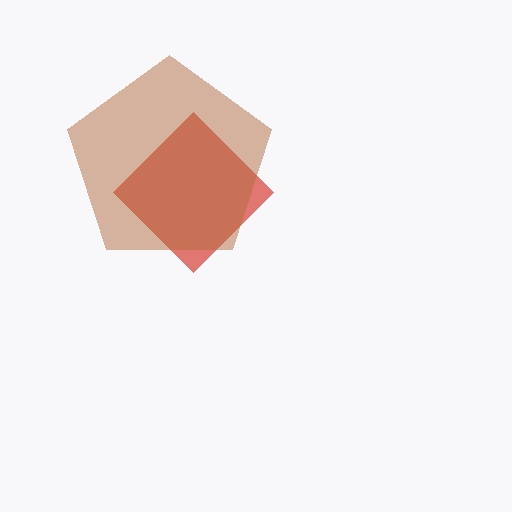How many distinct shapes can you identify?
There are 2 distinct shapes: a red diamond, a brown pentagon.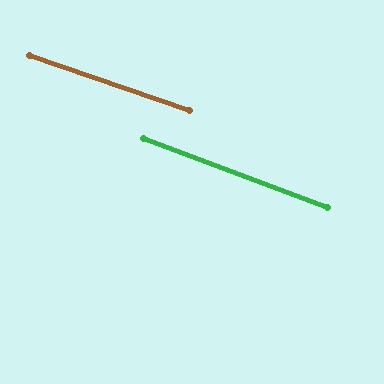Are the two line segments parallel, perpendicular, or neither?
Parallel — their directions differ by only 1.5°.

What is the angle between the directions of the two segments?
Approximately 1 degree.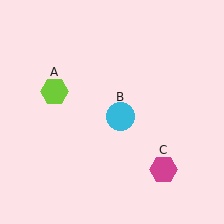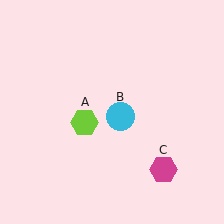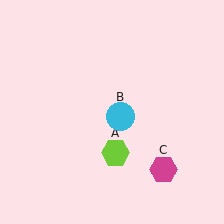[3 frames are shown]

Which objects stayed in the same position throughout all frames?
Cyan circle (object B) and magenta hexagon (object C) remained stationary.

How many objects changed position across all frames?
1 object changed position: lime hexagon (object A).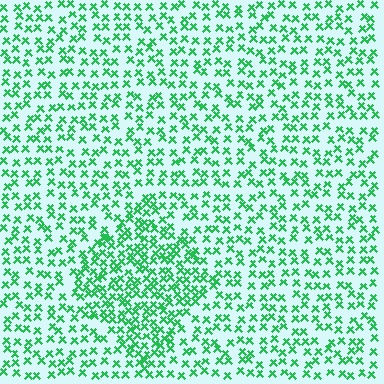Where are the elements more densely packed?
The elements are more densely packed inside the diamond boundary.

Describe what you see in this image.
The image contains small green elements arranged at two different densities. A diamond-shaped region is visible where the elements are more densely packed than the surrounding area.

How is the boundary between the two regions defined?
The boundary is defined by a change in element density (approximately 1.8x ratio). All elements are the same color, size, and shape.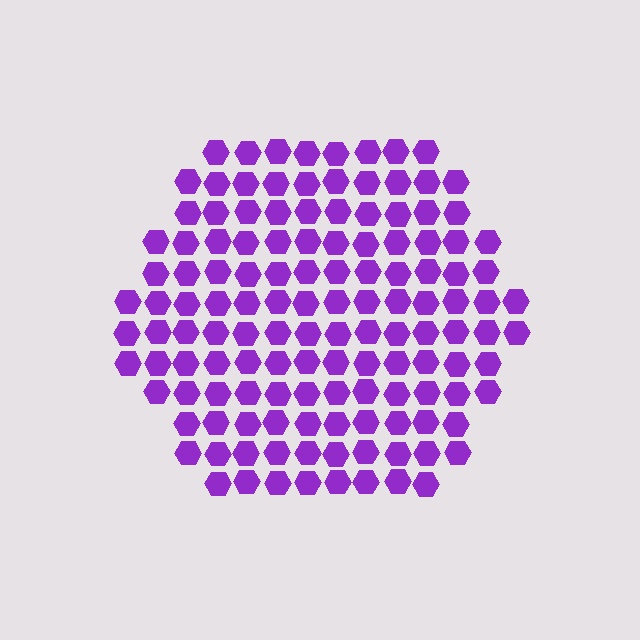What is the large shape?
The large shape is a hexagon.